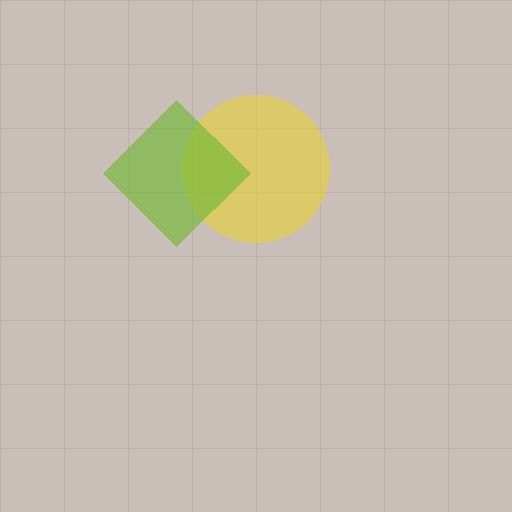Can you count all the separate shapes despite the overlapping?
Yes, there are 2 separate shapes.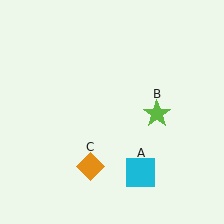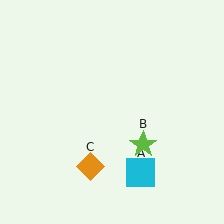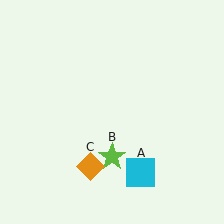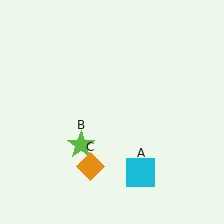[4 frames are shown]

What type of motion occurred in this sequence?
The lime star (object B) rotated clockwise around the center of the scene.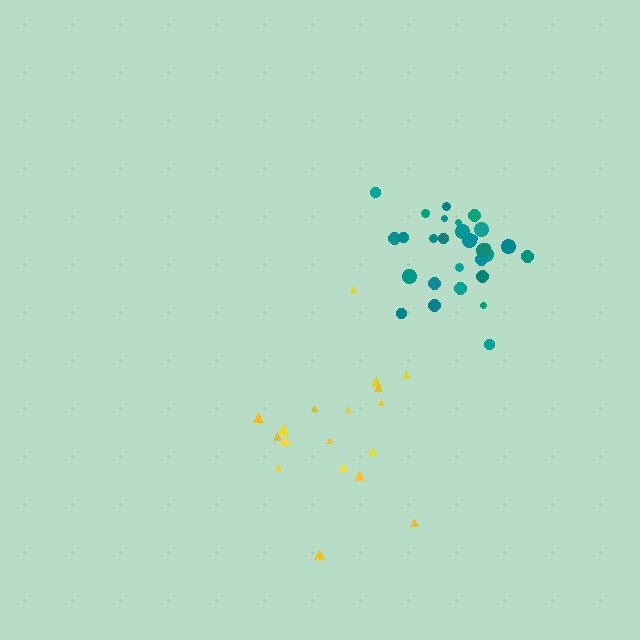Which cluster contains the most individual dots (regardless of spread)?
Teal (32).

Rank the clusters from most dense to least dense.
teal, yellow.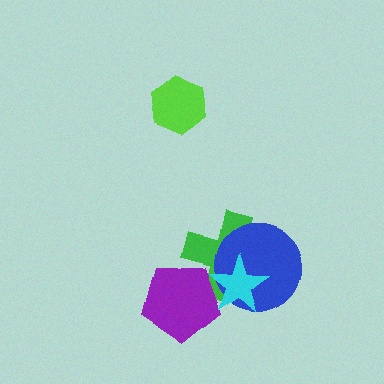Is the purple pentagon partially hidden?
Yes, it is partially covered by another shape.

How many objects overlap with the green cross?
3 objects overlap with the green cross.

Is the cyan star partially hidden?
No, no other shape covers it.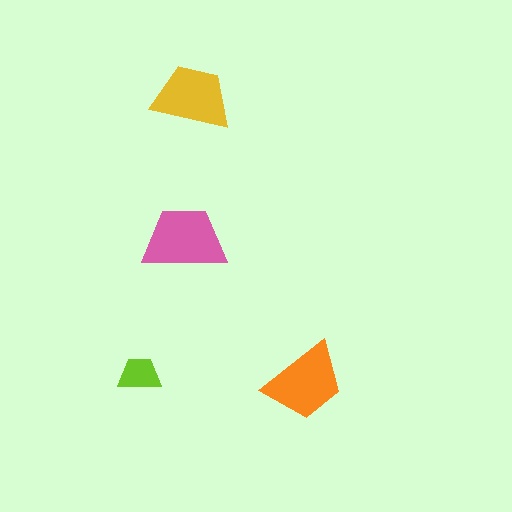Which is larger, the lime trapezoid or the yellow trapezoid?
The yellow one.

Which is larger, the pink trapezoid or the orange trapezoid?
The pink one.